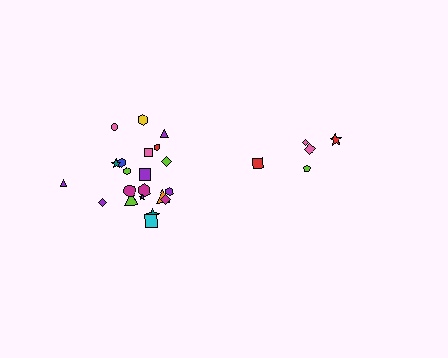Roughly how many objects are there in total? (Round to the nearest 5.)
Roughly 25 objects in total.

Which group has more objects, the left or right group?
The left group.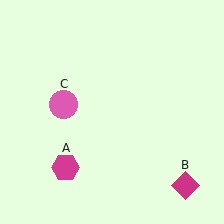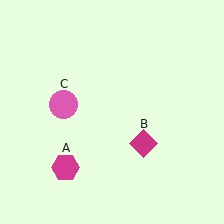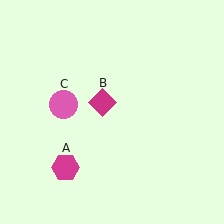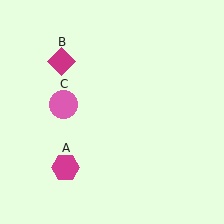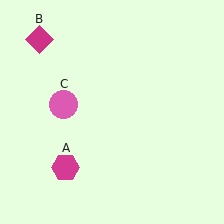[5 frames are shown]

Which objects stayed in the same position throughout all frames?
Magenta hexagon (object A) and pink circle (object C) remained stationary.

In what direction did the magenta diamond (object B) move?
The magenta diamond (object B) moved up and to the left.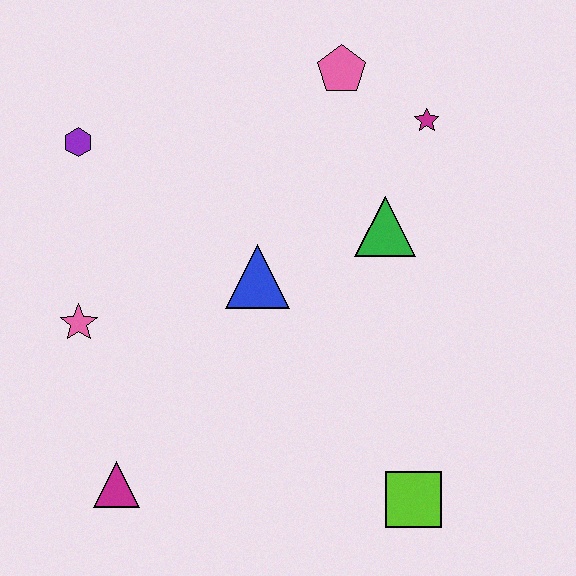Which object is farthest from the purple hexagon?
The lime square is farthest from the purple hexagon.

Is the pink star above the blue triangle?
No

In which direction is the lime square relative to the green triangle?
The lime square is below the green triangle.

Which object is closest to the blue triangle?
The green triangle is closest to the blue triangle.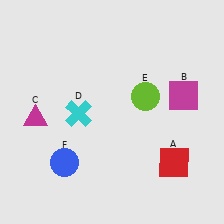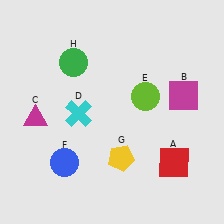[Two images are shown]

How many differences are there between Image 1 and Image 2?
There are 2 differences between the two images.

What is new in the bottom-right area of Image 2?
A yellow pentagon (G) was added in the bottom-right area of Image 2.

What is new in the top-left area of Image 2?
A green circle (H) was added in the top-left area of Image 2.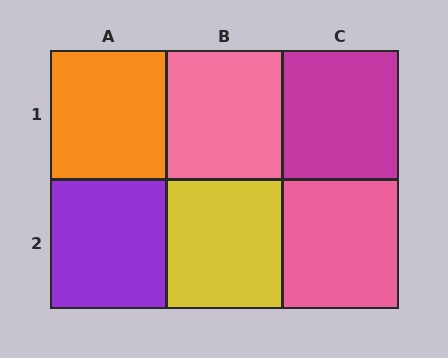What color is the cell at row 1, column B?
Pink.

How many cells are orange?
1 cell is orange.